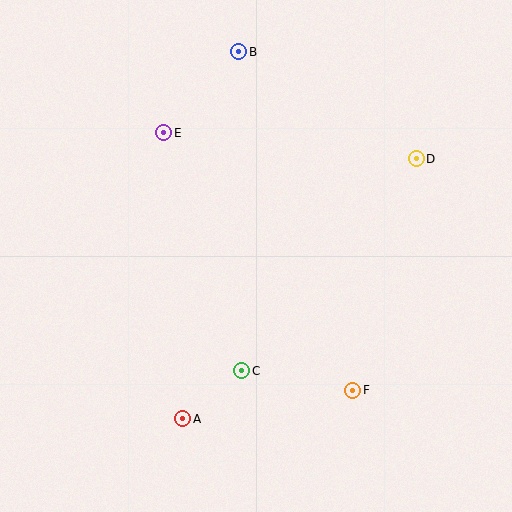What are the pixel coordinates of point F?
Point F is at (353, 390).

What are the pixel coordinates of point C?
Point C is at (242, 371).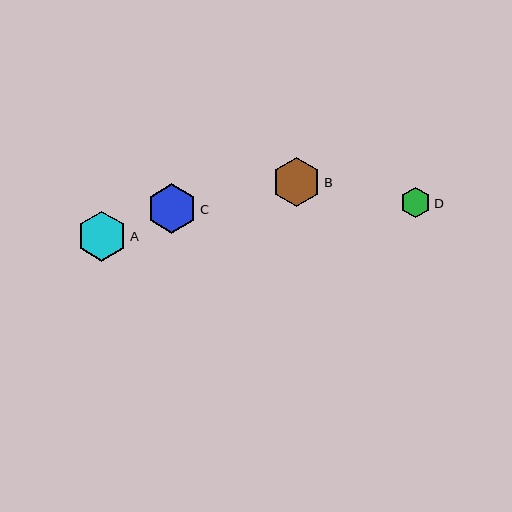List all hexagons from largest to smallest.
From largest to smallest: A, C, B, D.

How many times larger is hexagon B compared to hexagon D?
Hexagon B is approximately 1.6 times the size of hexagon D.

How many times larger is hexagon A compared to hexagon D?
Hexagon A is approximately 1.6 times the size of hexagon D.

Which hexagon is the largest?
Hexagon A is the largest with a size of approximately 50 pixels.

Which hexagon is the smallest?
Hexagon D is the smallest with a size of approximately 30 pixels.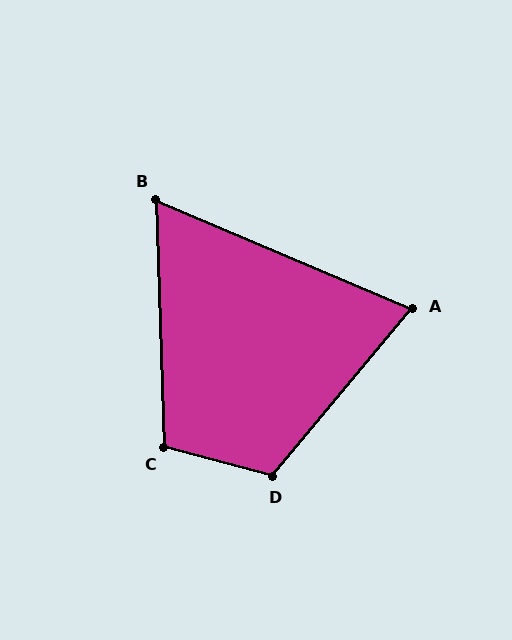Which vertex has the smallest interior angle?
B, at approximately 65 degrees.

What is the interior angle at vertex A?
Approximately 73 degrees (acute).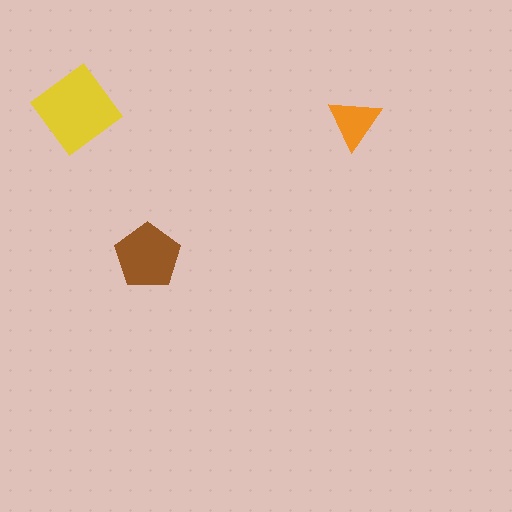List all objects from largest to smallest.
The yellow diamond, the brown pentagon, the orange triangle.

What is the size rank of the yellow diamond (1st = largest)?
1st.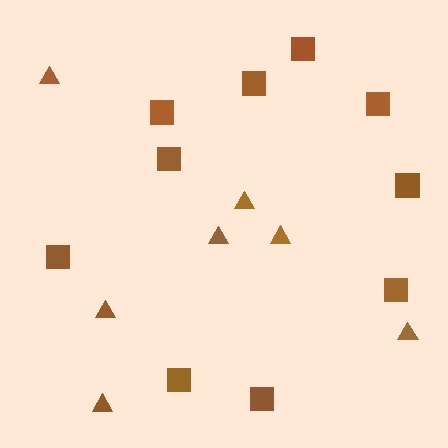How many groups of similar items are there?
There are 2 groups: one group of triangles (7) and one group of squares (10).